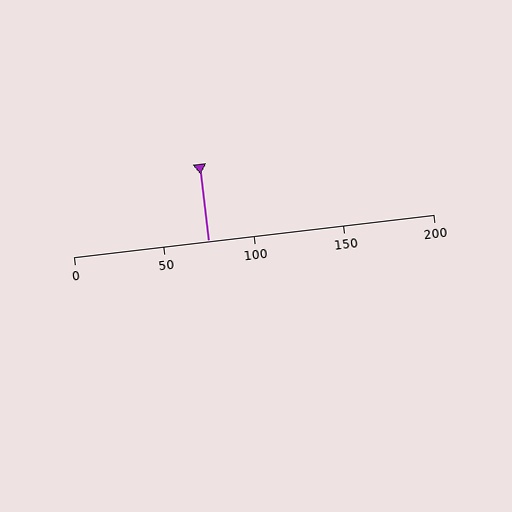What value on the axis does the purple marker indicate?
The marker indicates approximately 75.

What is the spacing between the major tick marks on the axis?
The major ticks are spaced 50 apart.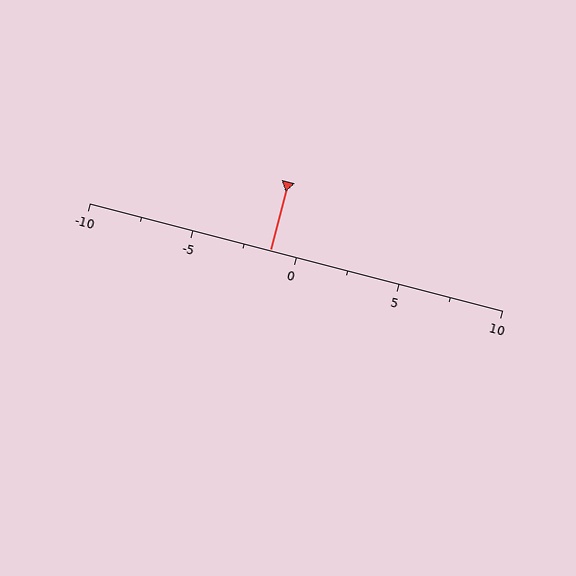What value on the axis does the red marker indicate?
The marker indicates approximately -1.2.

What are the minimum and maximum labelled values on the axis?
The axis runs from -10 to 10.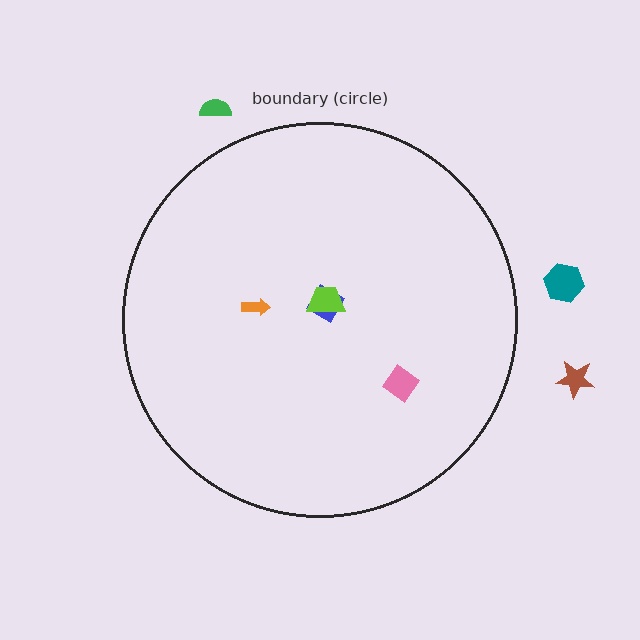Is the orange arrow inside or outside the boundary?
Inside.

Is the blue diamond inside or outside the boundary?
Inside.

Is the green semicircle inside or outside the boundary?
Outside.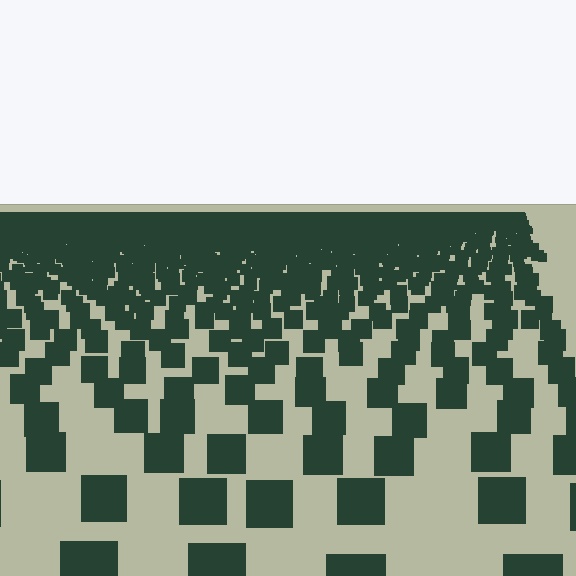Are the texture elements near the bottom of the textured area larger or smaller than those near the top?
Larger. Near the bottom, elements are closer to the viewer and appear at a bigger on-screen size.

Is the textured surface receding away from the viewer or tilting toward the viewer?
The surface is receding away from the viewer. Texture elements get smaller and denser toward the top.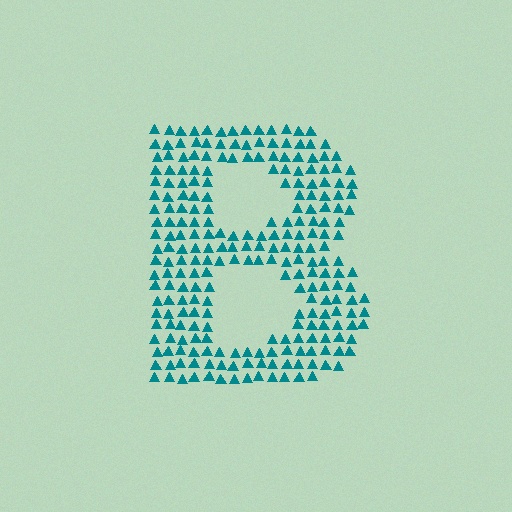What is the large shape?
The large shape is the letter B.